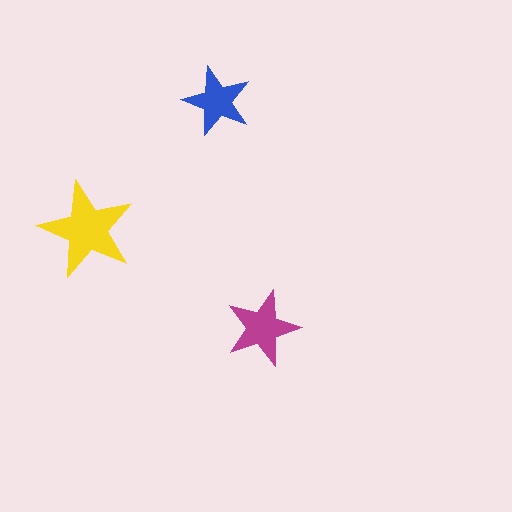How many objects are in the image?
There are 3 objects in the image.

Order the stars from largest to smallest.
the yellow one, the magenta one, the blue one.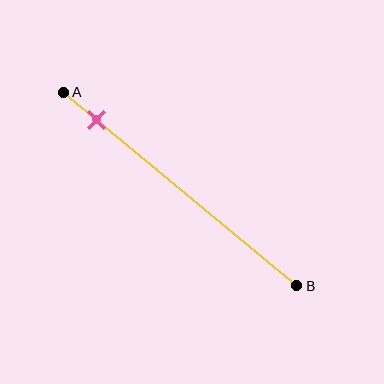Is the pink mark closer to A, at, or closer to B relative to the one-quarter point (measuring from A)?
The pink mark is closer to point A than the one-quarter point of segment AB.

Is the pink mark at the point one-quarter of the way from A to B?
No, the mark is at about 15% from A, not at the 25% one-quarter point.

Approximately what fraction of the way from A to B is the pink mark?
The pink mark is approximately 15% of the way from A to B.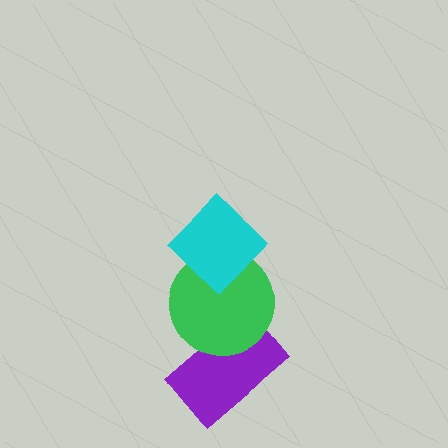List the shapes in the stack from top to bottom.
From top to bottom: the cyan diamond, the green circle, the purple rectangle.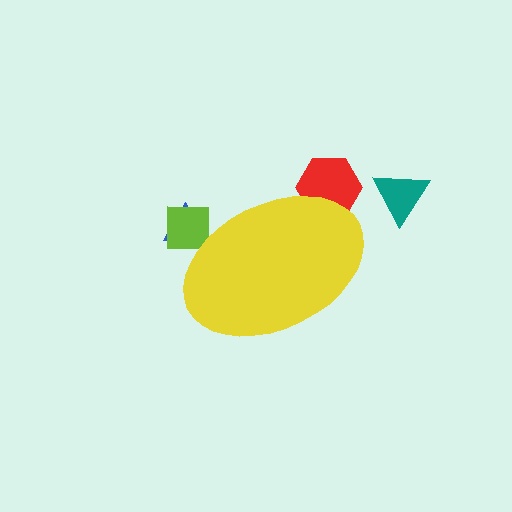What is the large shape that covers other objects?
A yellow ellipse.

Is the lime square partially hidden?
Yes, the lime square is partially hidden behind the yellow ellipse.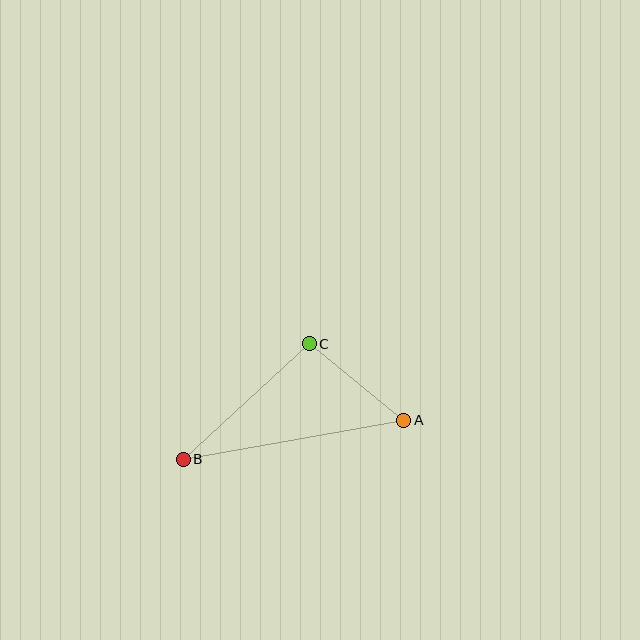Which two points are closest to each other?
Points A and C are closest to each other.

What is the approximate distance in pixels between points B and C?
The distance between B and C is approximately 171 pixels.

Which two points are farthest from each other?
Points A and B are farthest from each other.